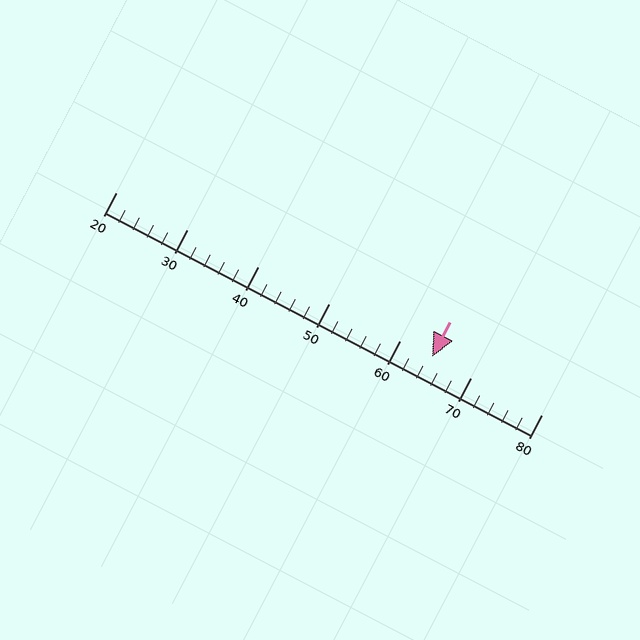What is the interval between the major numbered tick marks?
The major tick marks are spaced 10 units apart.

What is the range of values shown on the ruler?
The ruler shows values from 20 to 80.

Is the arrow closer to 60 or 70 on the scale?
The arrow is closer to 60.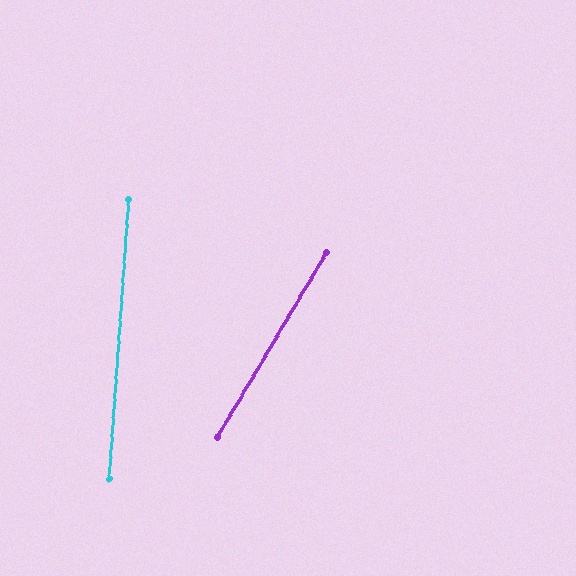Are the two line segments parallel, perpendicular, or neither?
Neither parallel nor perpendicular — they differ by about 27°.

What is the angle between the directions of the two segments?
Approximately 27 degrees.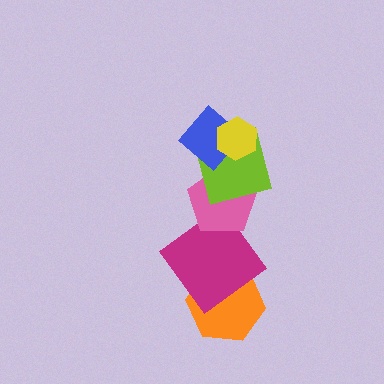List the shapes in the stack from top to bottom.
From top to bottom: the yellow hexagon, the blue diamond, the lime square, the pink pentagon, the magenta diamond, the orange hexagon.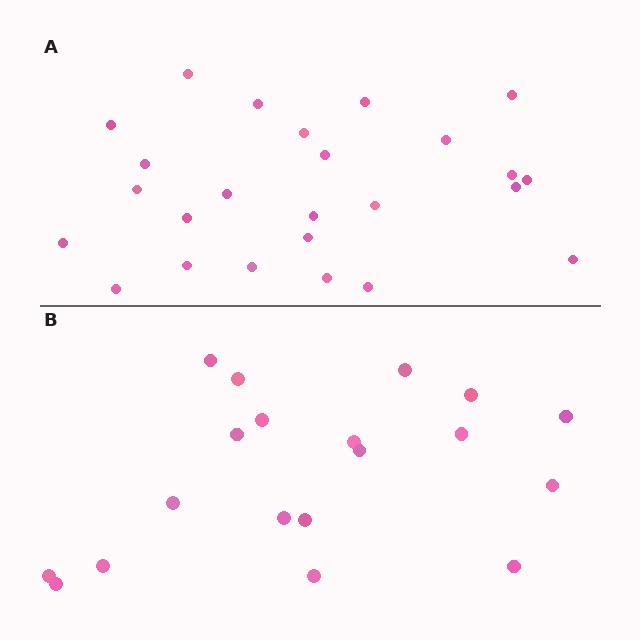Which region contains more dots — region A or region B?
Region A (the top region) has more dots.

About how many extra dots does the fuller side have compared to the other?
Region A has about 6 more dots than region B.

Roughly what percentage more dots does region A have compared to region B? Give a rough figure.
About 30% more.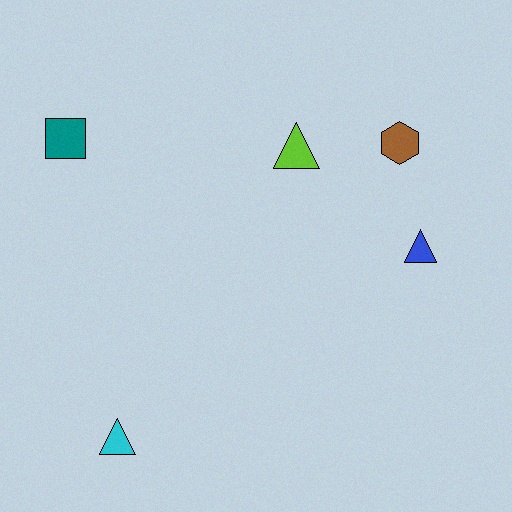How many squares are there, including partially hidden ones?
There is 1 square.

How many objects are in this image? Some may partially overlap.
There are 5 objects.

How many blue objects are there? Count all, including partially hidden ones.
There is 1 blue object.